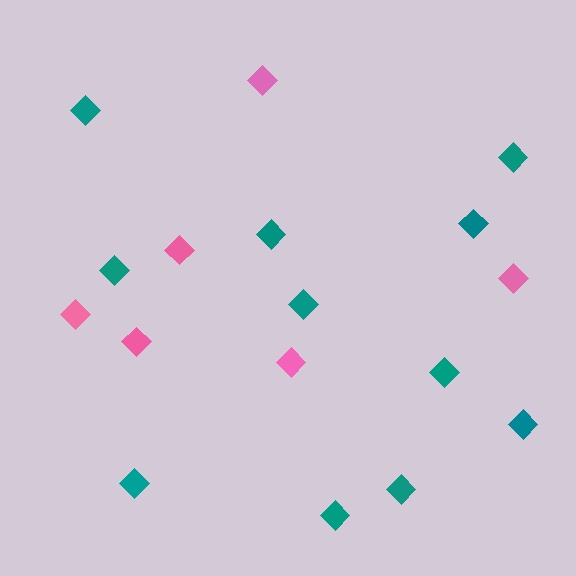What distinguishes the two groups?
There are 2 groups: one group of teal diamonds (11) and one group of pink diamonds (6).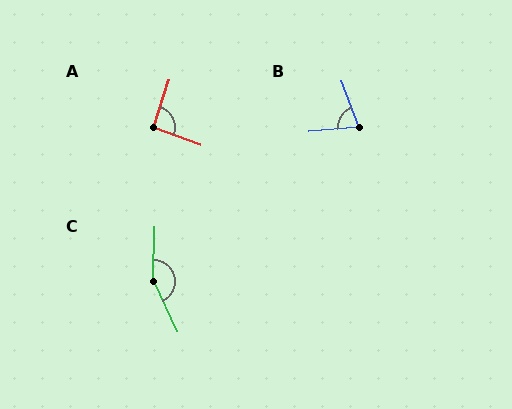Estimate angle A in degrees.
Approximately 92 degrees.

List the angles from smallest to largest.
B (75°), A (92°), C (154°).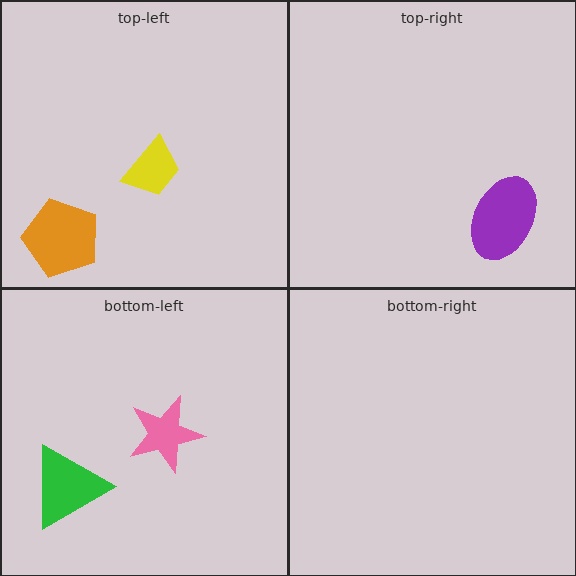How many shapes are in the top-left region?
2.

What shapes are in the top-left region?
The yellow trapezoid, the orange pentagon.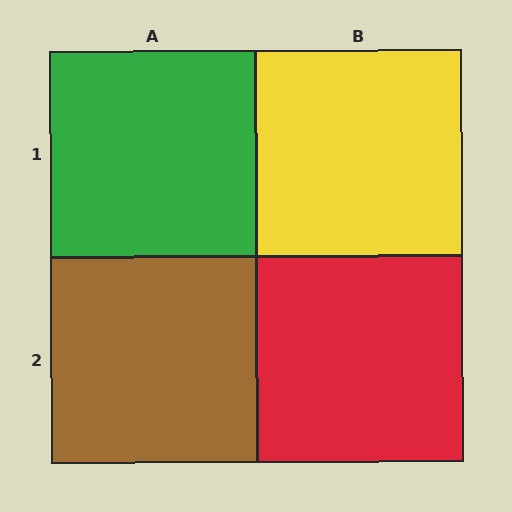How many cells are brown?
1 cell is brown.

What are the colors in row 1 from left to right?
Green, yellow.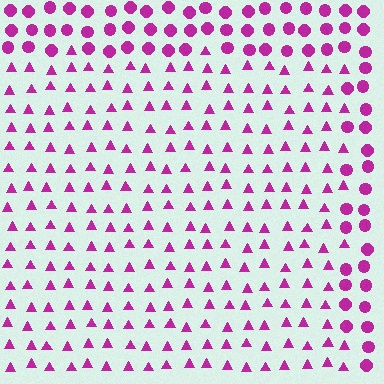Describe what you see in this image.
The image is filled with small magenta elements arranged in a uniform grid. A rectangle-shaped region contains triangles, while the surrounding area contains circles. The boundary is defined purely by the change in element shape.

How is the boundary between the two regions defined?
The boundary is defined by a change in element shape: triangles inside vs. circles outside. All elements share the same color and spacing.